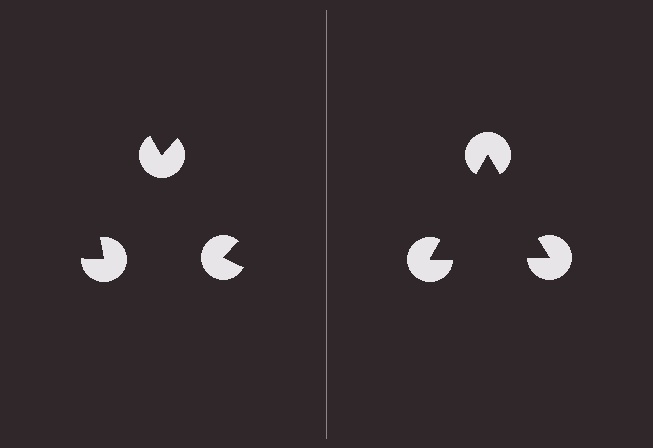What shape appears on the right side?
An illusory triangle.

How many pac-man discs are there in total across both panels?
6 — 3 on each side.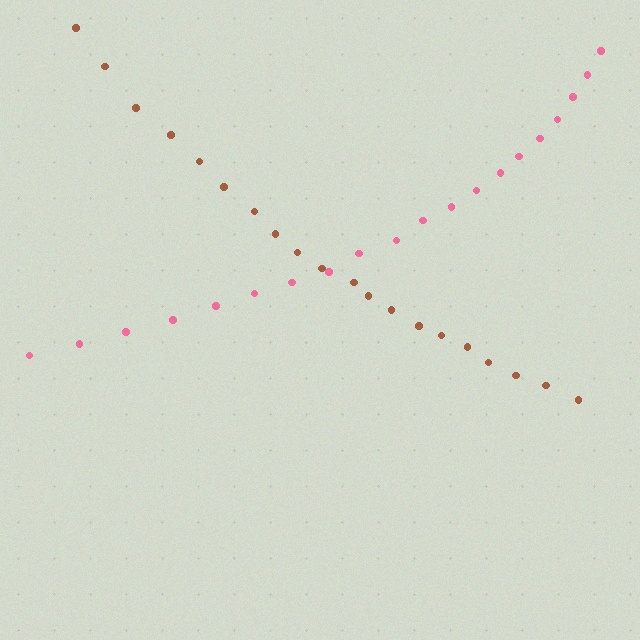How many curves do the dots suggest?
There are 2 distinct paths.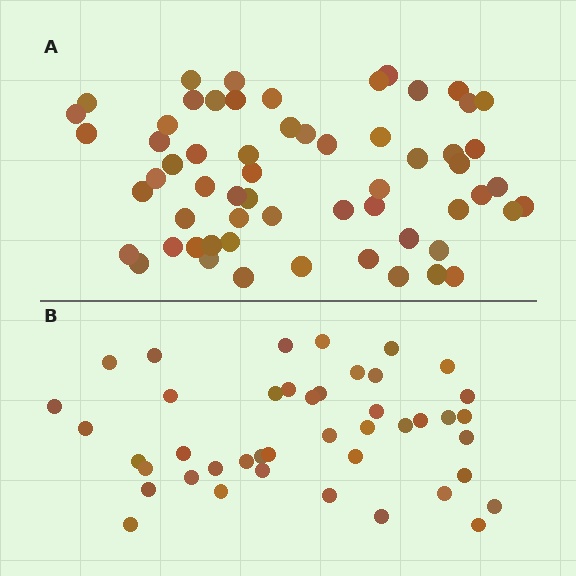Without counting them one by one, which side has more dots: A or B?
Region A (the top region) has more dots.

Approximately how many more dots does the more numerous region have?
Region A has approximately 15 more dots than region B.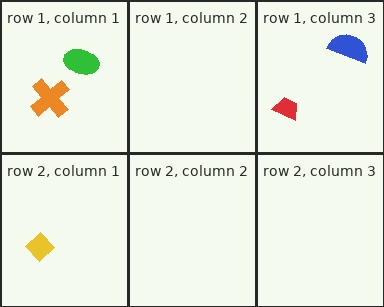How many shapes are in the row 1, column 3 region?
2.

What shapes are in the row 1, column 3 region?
The red trapezoid, the blue semicircle.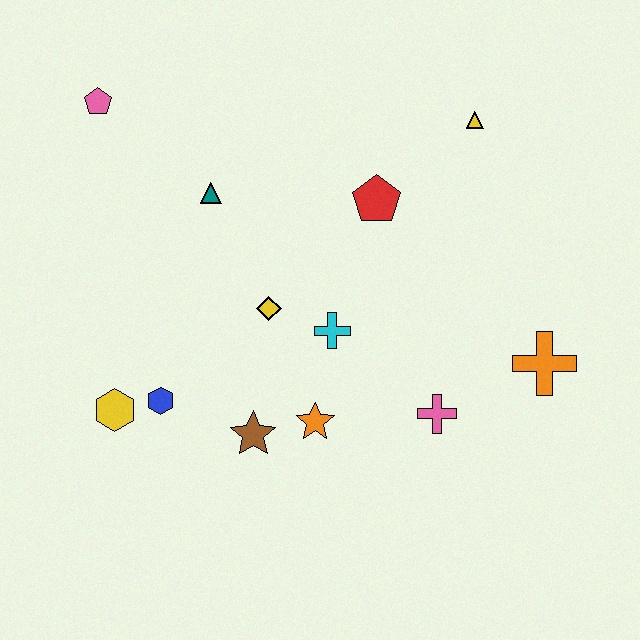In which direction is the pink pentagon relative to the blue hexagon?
The pink pentagon is above the blue hexagon.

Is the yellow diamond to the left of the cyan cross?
Yes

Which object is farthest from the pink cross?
The pink pentagon is farthest from the pink cross.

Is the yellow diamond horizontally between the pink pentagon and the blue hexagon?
No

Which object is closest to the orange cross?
The pink cross is closest to the orange cross.